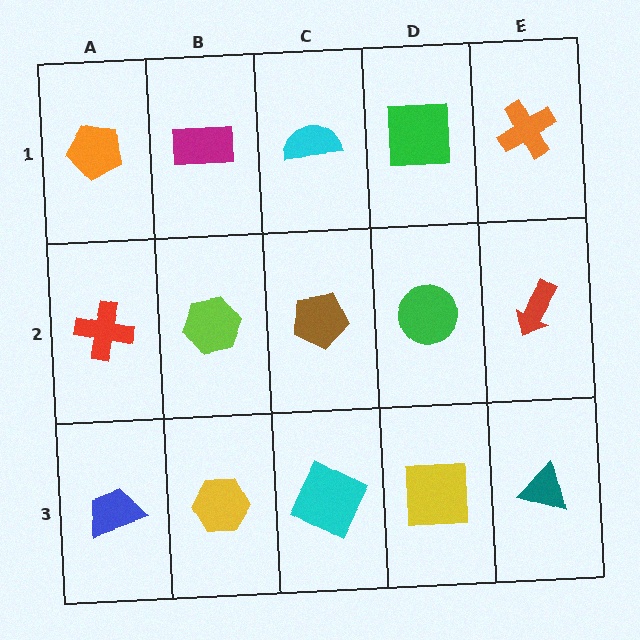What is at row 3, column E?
A teal triangle.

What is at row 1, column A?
An orange pentagon.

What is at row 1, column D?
A green square.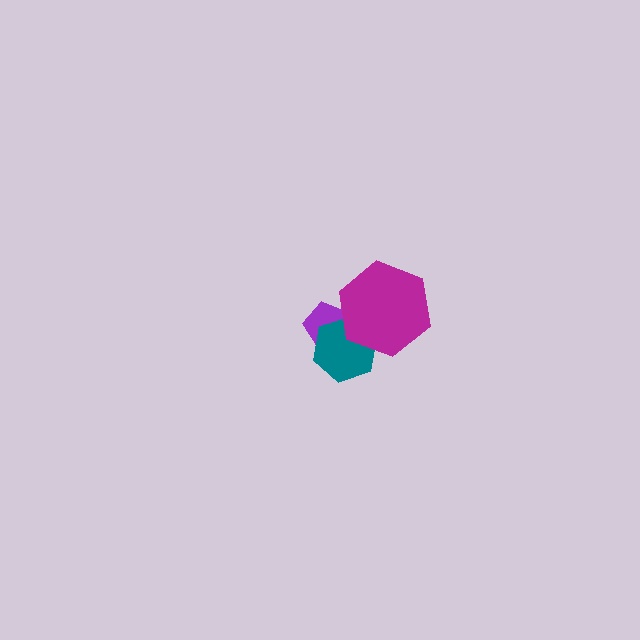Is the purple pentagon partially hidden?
Yes, it is partially covered by another shape.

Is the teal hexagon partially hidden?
Yes, it is partially covered by another shape.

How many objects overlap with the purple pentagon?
2 objects overlap with the purple pentagon.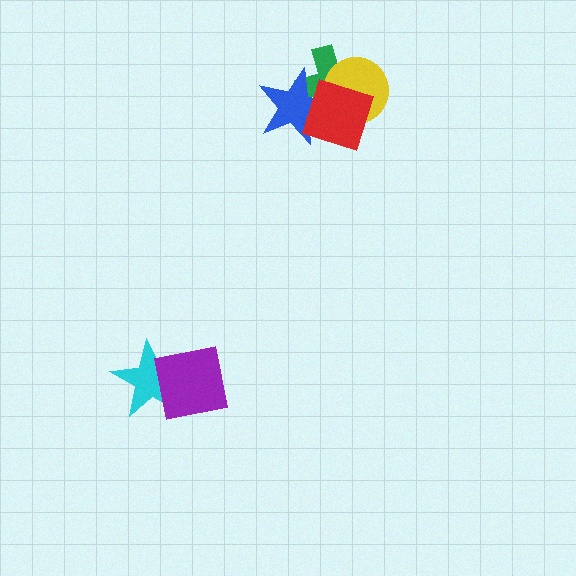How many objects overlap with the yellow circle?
3 objects overlap with the yellow circle.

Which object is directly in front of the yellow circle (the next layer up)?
The blue star is directly in front of the yellow circle.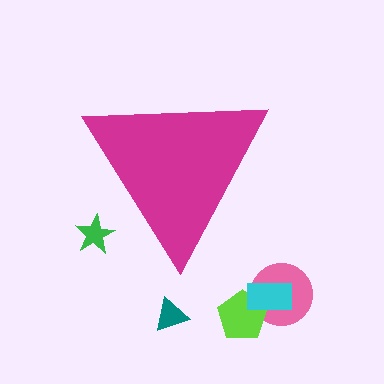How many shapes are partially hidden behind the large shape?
1 shape is partially hidden.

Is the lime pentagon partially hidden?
No, the lime pentagon is fully visible.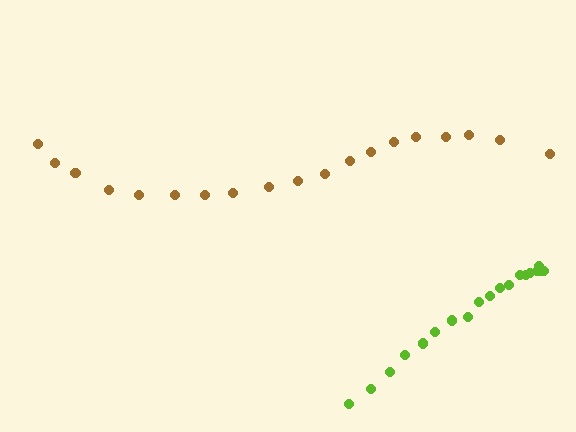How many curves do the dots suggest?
There are 2 distinct paths.